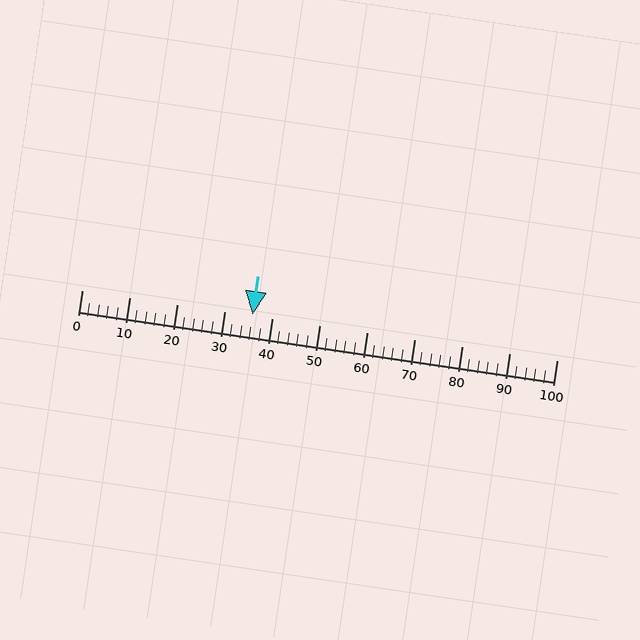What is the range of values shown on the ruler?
The ruler shows values from 0 to 100.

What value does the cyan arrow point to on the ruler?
The cyan arrow points to approximately 36.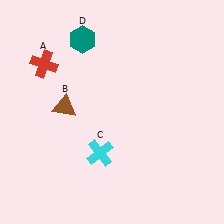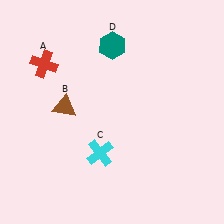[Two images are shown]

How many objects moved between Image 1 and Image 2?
1 object moved between the two images.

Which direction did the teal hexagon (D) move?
The teal hexagon (D) moved right.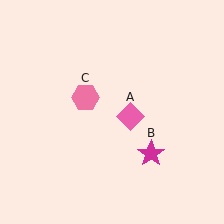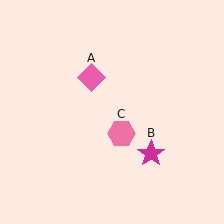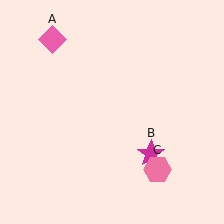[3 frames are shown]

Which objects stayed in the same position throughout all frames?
Magenta star (object B) remained stationary.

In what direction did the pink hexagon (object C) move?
The pink hexagon (object C) moved down and to the right.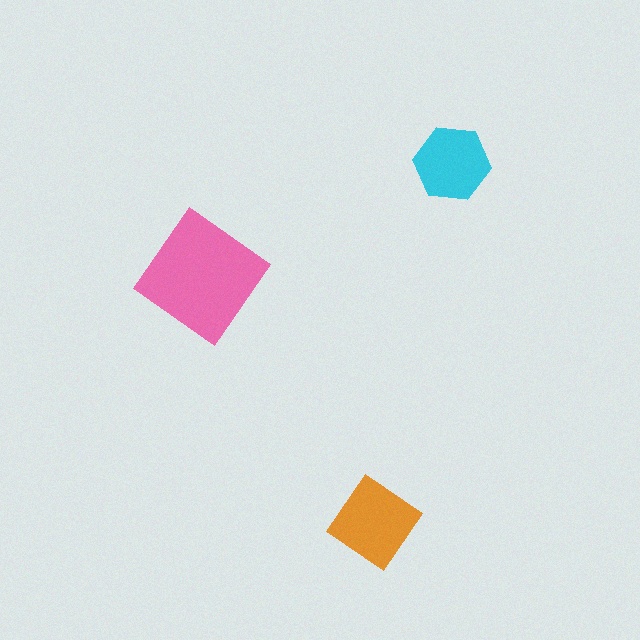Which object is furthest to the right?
The cyan hexagon is rightmost.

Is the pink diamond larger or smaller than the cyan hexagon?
Larger.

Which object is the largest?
The pink diamond.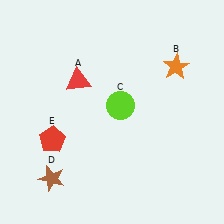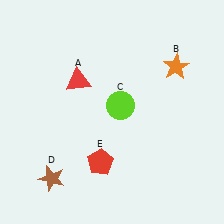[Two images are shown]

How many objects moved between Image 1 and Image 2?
1 object moved between the two images.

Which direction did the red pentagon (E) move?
The red pentagon (E) moved right.